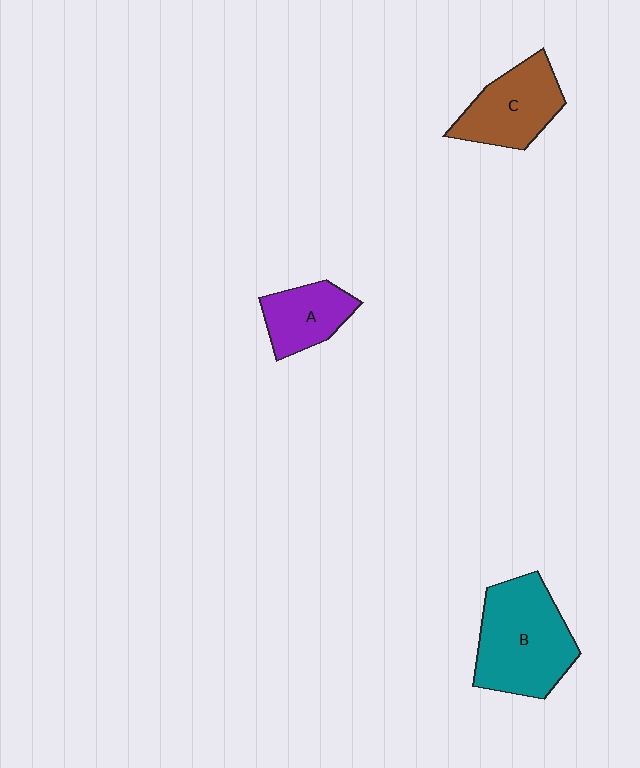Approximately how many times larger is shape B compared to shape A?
Approximately 1.9 times.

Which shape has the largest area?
Shape B (teal).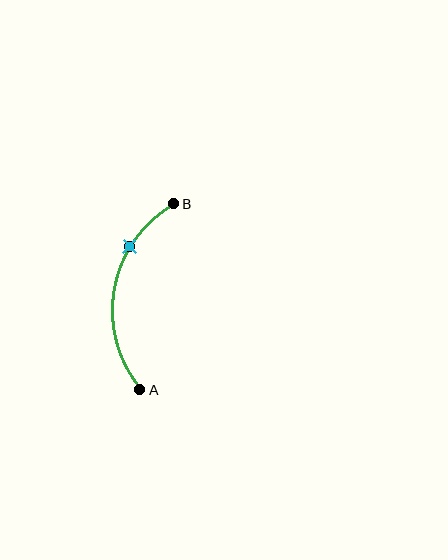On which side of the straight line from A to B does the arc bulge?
The arc bulges to the left of the straight line connecting A and B.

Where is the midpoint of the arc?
The arc midpoint is the point on the curve farthest from the straight line joining A and B. It sits to the left of that line.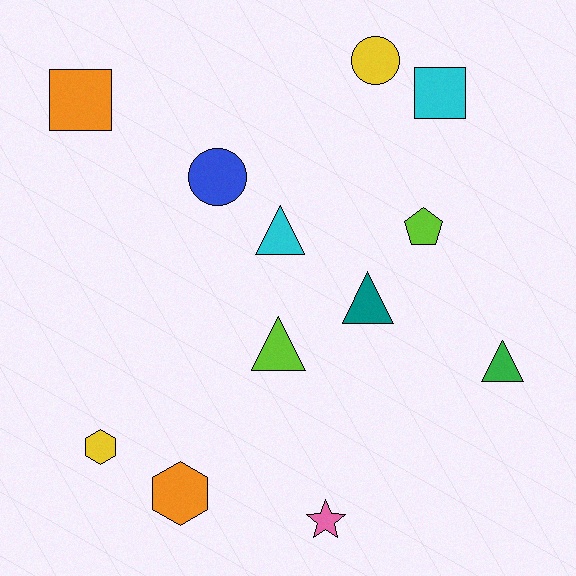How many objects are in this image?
There are 12 objects.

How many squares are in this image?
There are 2 squares.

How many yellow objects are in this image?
There are 2 yellow objects.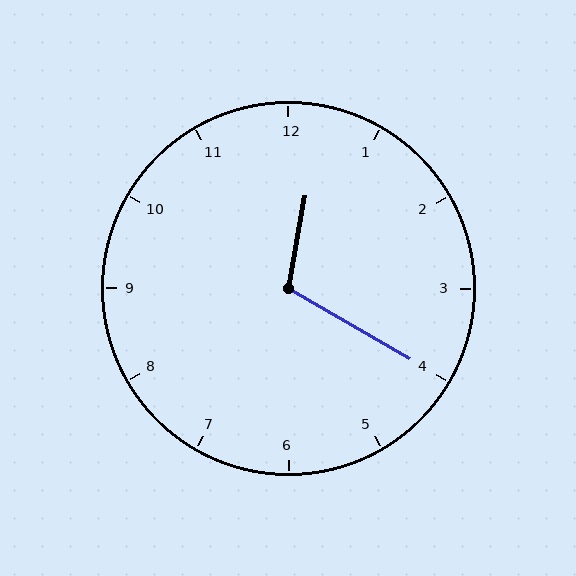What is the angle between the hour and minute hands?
Approximately 110 degrees.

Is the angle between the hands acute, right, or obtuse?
It is obtuse.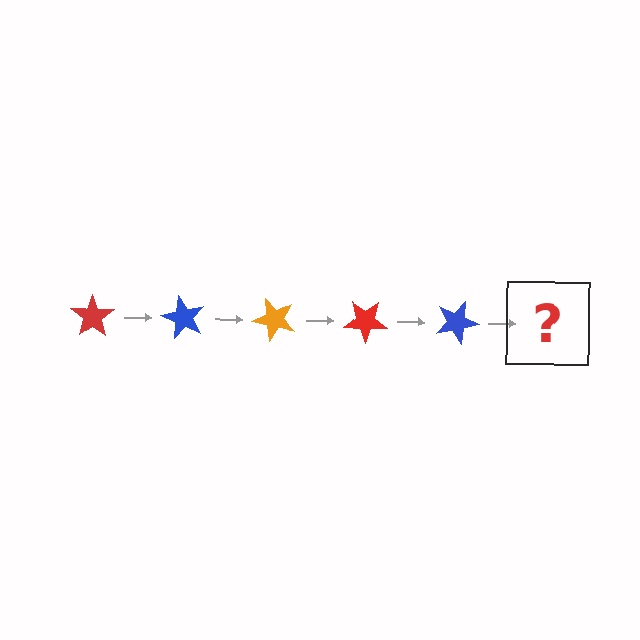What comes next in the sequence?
The next element should be an orange star, rotated 300 degrees from the start.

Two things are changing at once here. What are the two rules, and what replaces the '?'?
The two rules are that it rotates 60 degrees each step and the color cycles through red, blue, and orange. The '?' should be an orange star, rotated 300 degrees from the start.